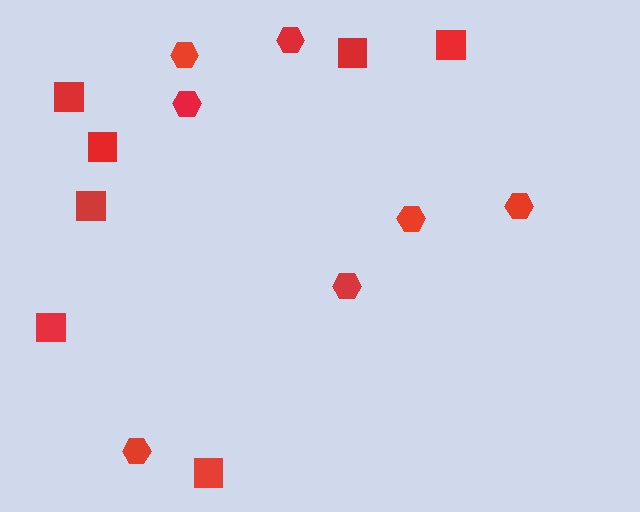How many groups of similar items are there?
There are 2 groups: one group of squares (7) and one group of hexagons (7).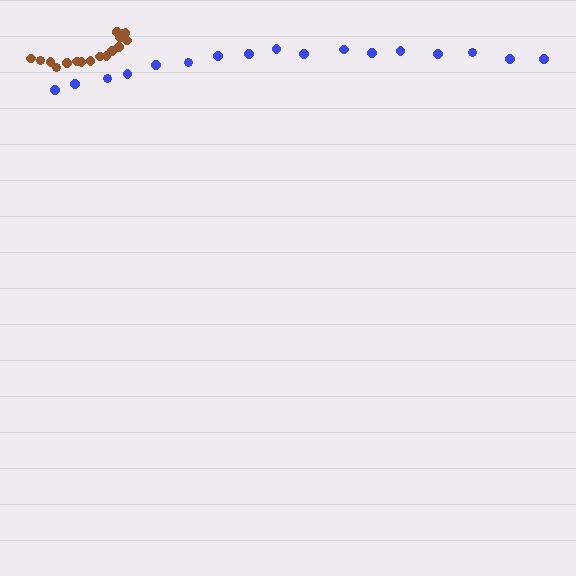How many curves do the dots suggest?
There are 2 distinct paths.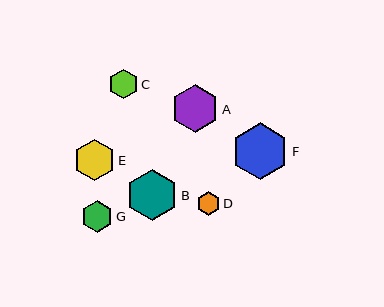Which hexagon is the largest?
Hexagon F is the largest with a size of approximately 57 pixels.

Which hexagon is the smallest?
Hexagon D is the smallest with a size of approximately 24 pixels.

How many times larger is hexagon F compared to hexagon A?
Hexagon F is approximately 1.2 times the size of hexagon A.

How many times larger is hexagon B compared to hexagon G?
Hexagon B is approximately 1.6 times the size of hexagon G.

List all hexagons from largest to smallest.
From largest to smallest: F, B, A, E, G, C, D.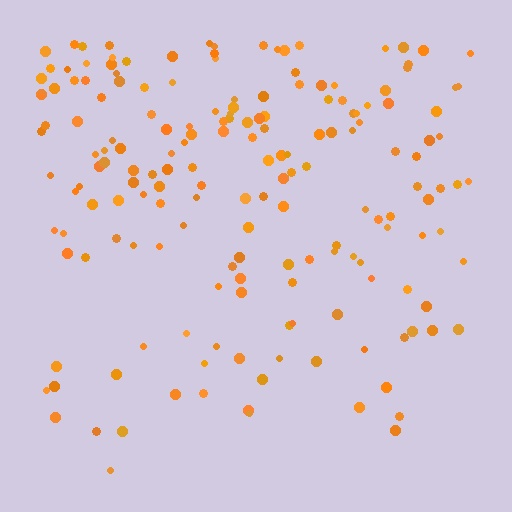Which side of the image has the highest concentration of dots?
The top.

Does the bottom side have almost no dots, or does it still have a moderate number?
Still a moderate number, just noticeably fewer than the top.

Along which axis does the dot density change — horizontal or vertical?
Vertical.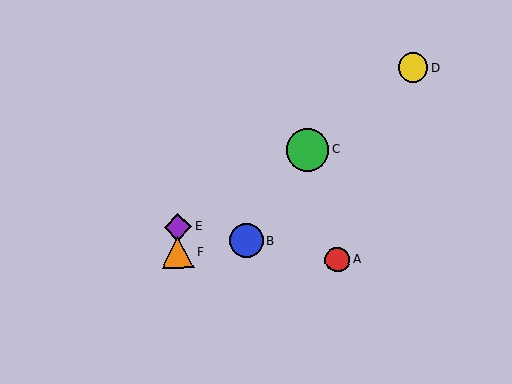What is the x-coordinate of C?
Object C is at x≈307.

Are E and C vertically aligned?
No, E is at x≈178 and C is at x≈307.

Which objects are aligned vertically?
Objects E, F are aligned vertically.